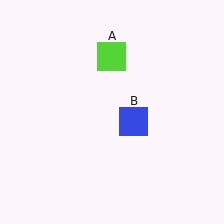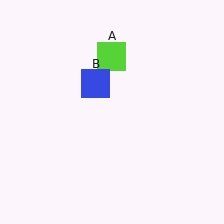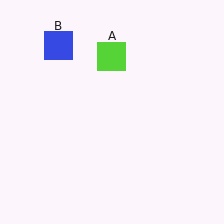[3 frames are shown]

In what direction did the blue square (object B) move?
The blue square (object B) moved up and to the left.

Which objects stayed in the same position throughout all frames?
Lime square (object A) remained stationary.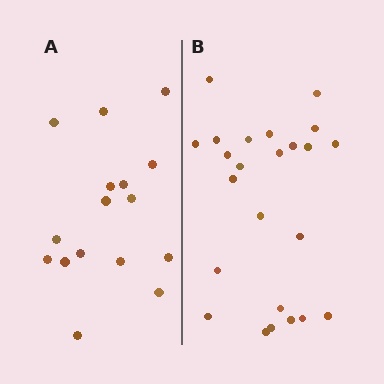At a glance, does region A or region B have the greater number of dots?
Region B (the right region) has more dots.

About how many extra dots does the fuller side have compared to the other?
Region B has roughly 8 or so more dots than region A.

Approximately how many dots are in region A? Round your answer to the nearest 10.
About 20 dots. (The exact count is 16, which rounds to 20.)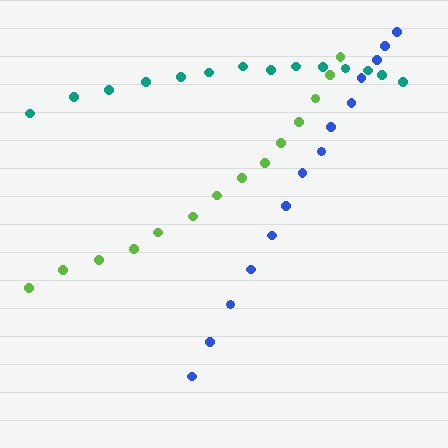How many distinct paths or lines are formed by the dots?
There are 3 distinct paths.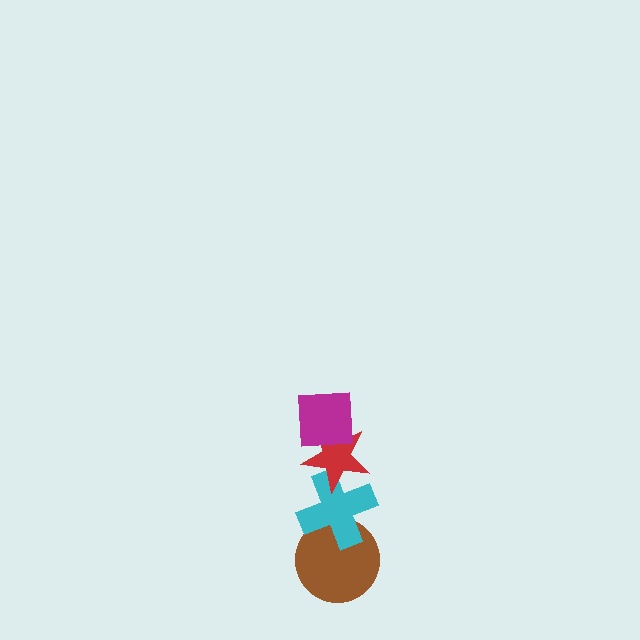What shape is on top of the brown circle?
The cyan cross is on top of the brown circle.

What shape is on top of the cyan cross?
The red star is on top of the cyan cross.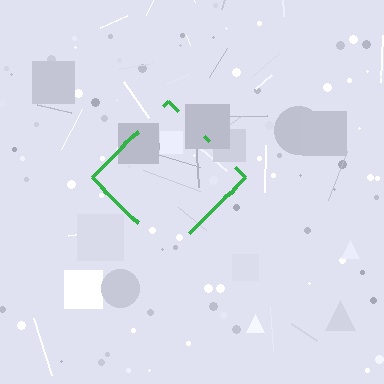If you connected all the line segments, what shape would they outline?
They would outline a diamond.